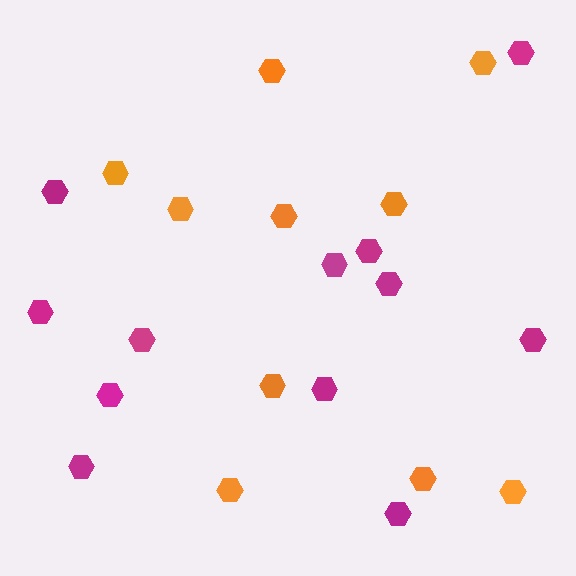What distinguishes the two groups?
There are 2 groups: one group of magenta hexagons (12) and one group of orange hexagons (10).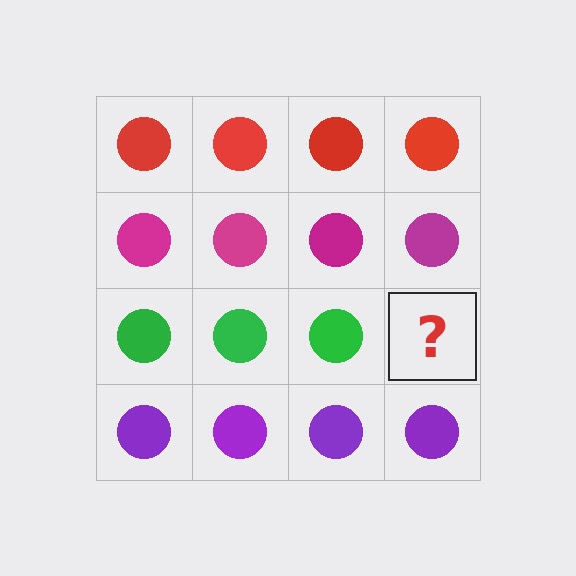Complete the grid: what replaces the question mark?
The question mark should be replaced with a green circle.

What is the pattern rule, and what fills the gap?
The rule is that each row has a consistent color. The gap should be filled with a green circle.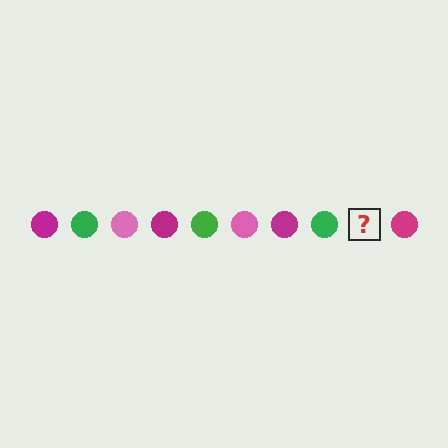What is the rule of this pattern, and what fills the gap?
The rule is that the pattern cycles through magenta, green, pink circles. The gap should be filled with a pink circle.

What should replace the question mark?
The question mark should be replaced with a pink circle.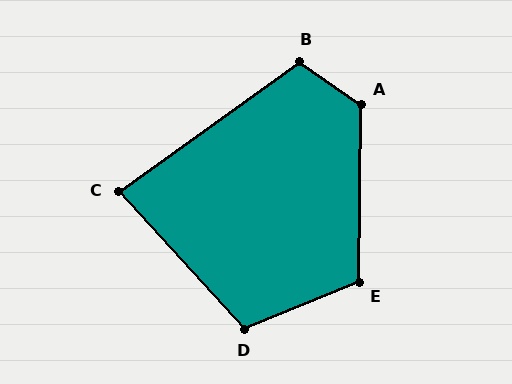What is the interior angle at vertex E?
Approximately 113 degrees (obtuse).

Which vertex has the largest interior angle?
A, at approximately 124 degrees.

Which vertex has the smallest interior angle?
C, at approximately 83 degrees.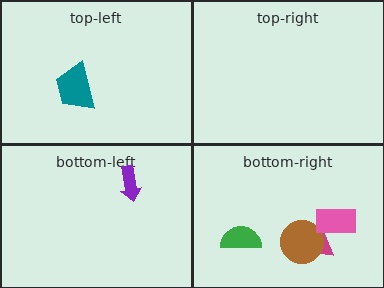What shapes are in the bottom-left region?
The purple arrow.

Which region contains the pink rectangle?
The bottom-right region.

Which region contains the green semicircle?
The bottom-right region.